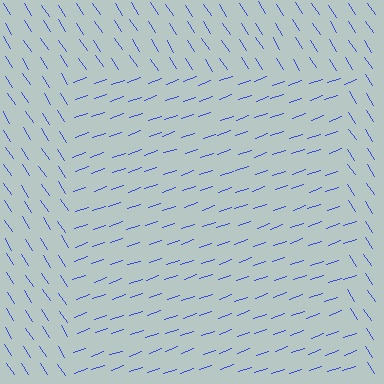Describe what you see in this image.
The image is filled with small blue line segments. A rectangle region in the image has lines oriented differently from the surrounding lines, creating a visible texture boundary.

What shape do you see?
I see a rectangle.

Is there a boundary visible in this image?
Yes, there is a texture boundary formed by a change in line orientation.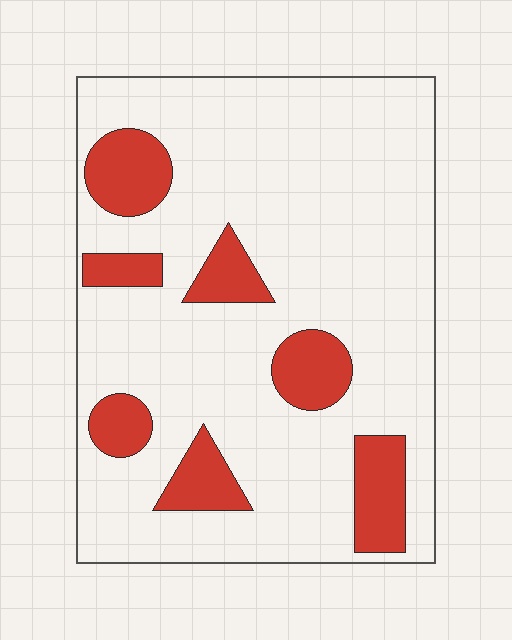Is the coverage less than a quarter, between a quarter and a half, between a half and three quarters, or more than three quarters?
Less than a quarter.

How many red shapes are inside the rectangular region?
7.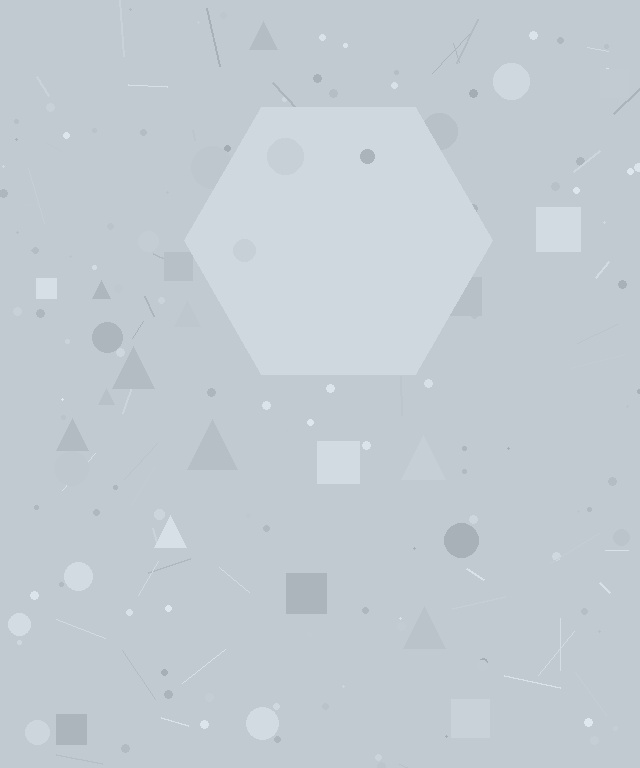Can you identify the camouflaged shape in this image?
The camouflaged shape is a hexagon.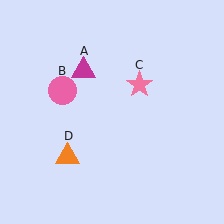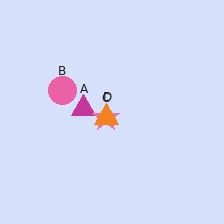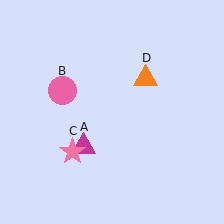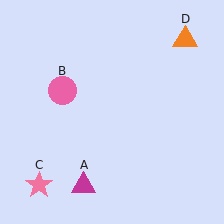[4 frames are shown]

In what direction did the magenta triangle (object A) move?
The magenta triangle (object A) moved down.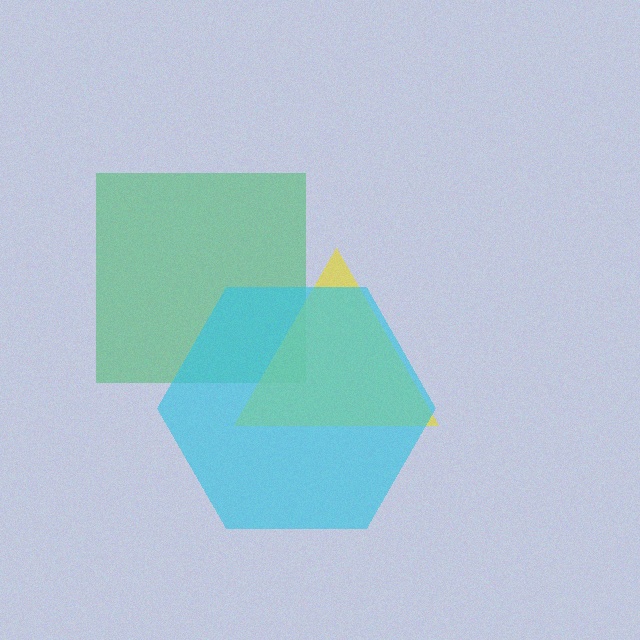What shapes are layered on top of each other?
The layered shapes are: a green square, a yellow triangle, a cyan hexagon.